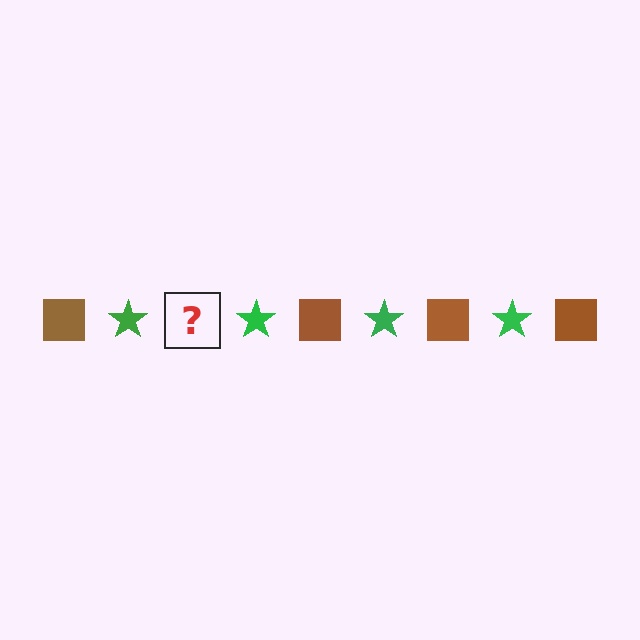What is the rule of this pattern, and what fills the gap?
The rule is that the pattern alternates between brown square and green star. The gap should be filled with a brown square.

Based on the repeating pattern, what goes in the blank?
The blank should be a brown square.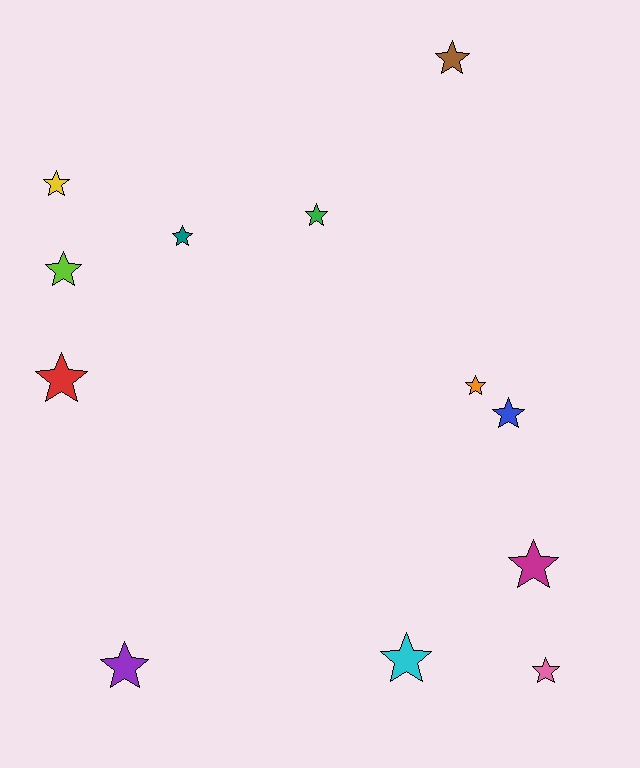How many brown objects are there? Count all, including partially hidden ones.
There is 1 brown object.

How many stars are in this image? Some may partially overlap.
There are 12 stars.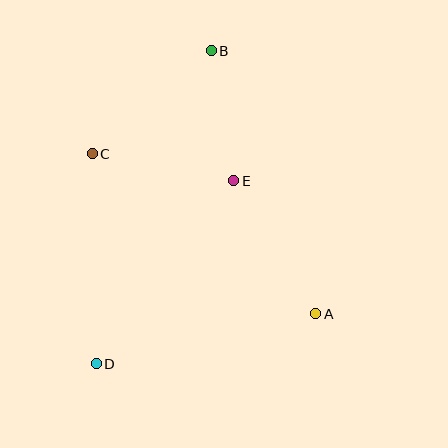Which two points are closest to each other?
Points B and E are closest to each other.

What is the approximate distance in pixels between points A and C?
The distance between A and C is approximately 275 pixels.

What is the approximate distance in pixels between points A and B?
The distance between A and B is approximately 283 pixels.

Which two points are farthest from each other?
Points B and D are farthest from each other.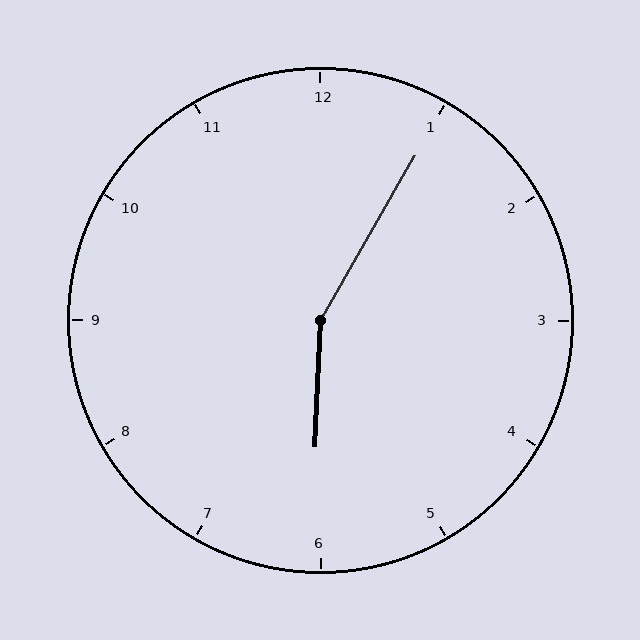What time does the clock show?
6:05.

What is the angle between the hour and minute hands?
Approximately 152 degrees.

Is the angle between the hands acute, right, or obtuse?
It is obtuse.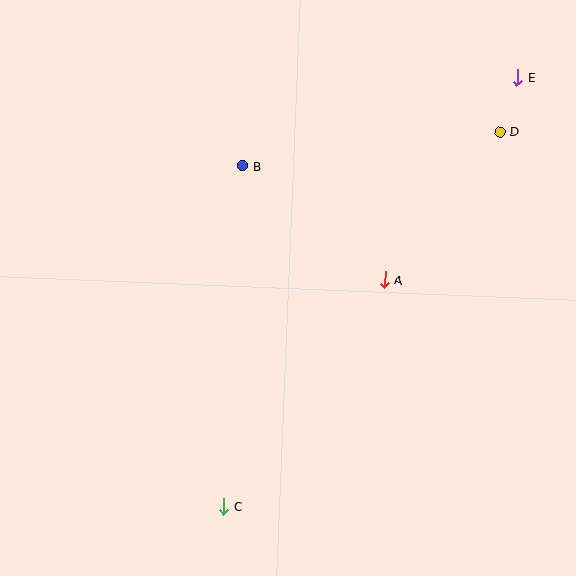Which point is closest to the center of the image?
Point A at (385, 280) is closest to the center.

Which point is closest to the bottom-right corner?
Point A is closest to the bottom-right corner.